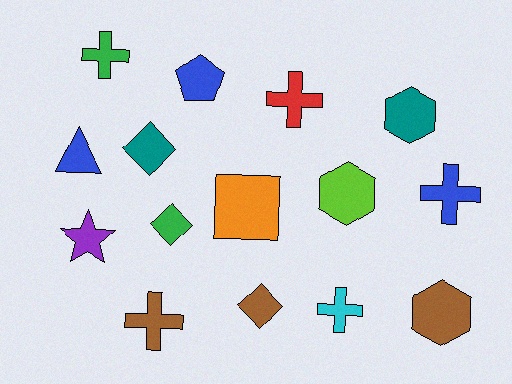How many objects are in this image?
There are 15 objects.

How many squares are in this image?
There is 1 square.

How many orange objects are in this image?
There is 1 orange object.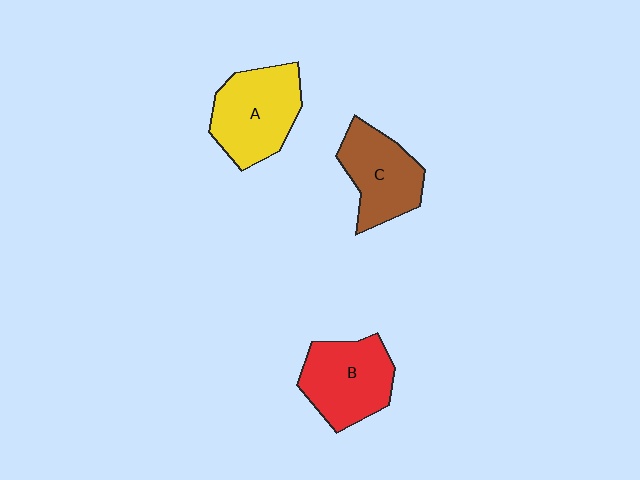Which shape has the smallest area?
Shape C (brown).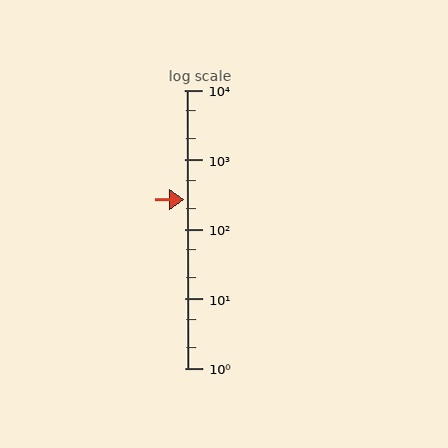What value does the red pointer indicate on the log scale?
The pointer indicates approximately 270.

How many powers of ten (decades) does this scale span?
The scale spans 4 decades, from 1 to 10000.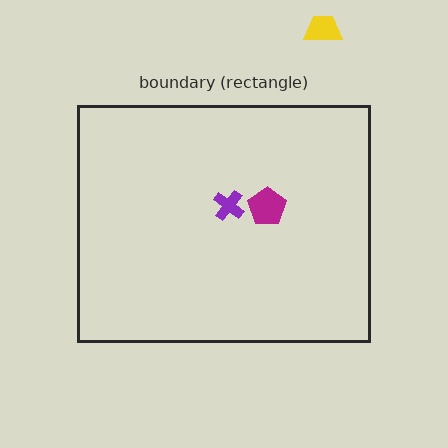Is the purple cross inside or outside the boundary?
Inside.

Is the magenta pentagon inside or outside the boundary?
Inside.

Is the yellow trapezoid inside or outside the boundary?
Outside.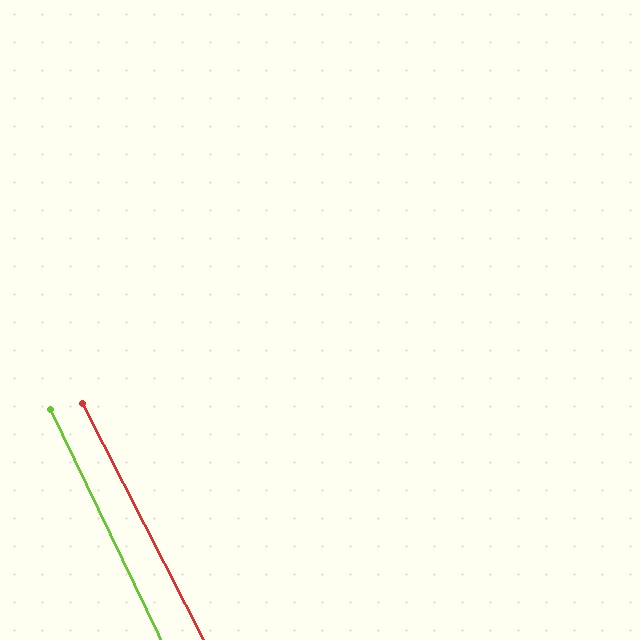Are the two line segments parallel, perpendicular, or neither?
Parallel — their directions differ by only 1.5°.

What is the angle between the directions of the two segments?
Approximately 2 degrees.